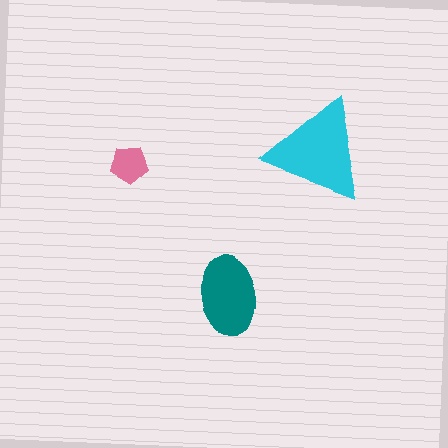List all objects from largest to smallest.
The cyan triangle, the teal ellipse, the pink pentagon.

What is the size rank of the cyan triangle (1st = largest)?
1st.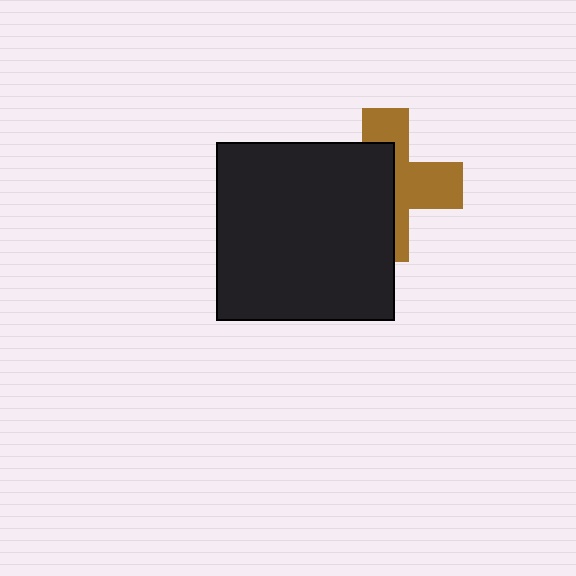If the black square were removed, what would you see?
You would see the complete brown cross.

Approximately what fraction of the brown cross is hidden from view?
Roughly 53% of the brown cross is hidden behind the black square.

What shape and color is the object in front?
The object in front is a black square.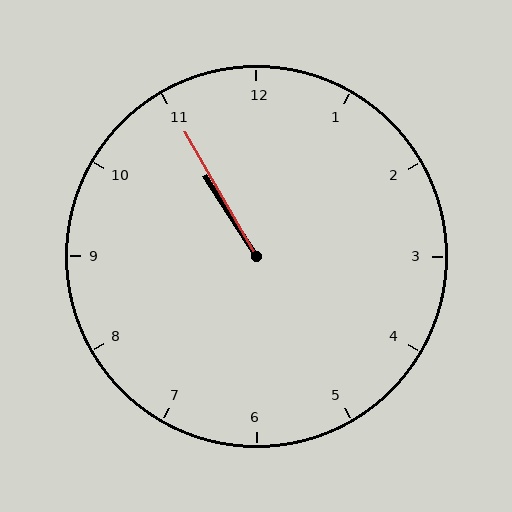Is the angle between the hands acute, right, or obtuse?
It is acute.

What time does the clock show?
10:55.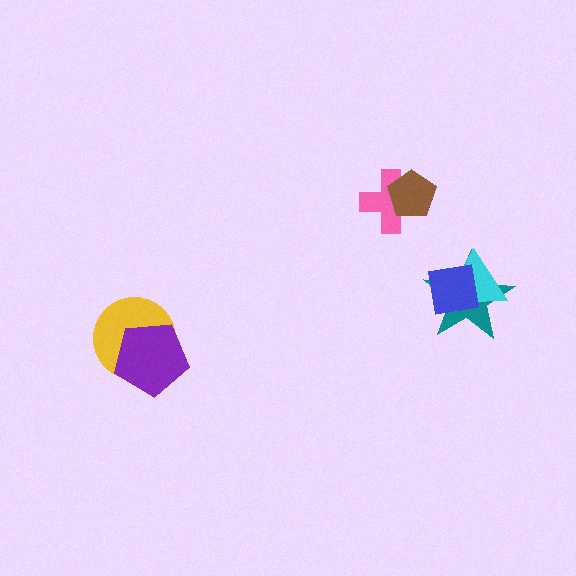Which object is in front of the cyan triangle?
The blue square is in front of the cyan triangle.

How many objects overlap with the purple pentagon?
1 object overlaps with the purple pentagon.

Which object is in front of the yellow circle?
The purple pentagon is in front of the yellow circle.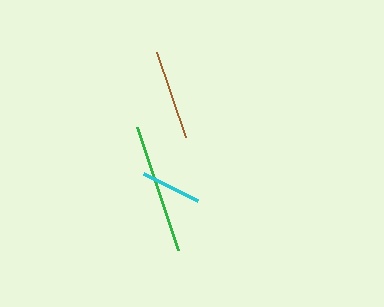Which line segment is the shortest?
The cyan line is the shortest at approximately 60 pixels.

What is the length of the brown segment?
The brown segment is approximately 90 pixels long.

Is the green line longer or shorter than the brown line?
The green line is longer than the brown line.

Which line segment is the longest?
The green line is the longest at approximately 130 pixels.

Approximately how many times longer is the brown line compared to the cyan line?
The brown line is approximately 1.5 times the length of the cyan line.